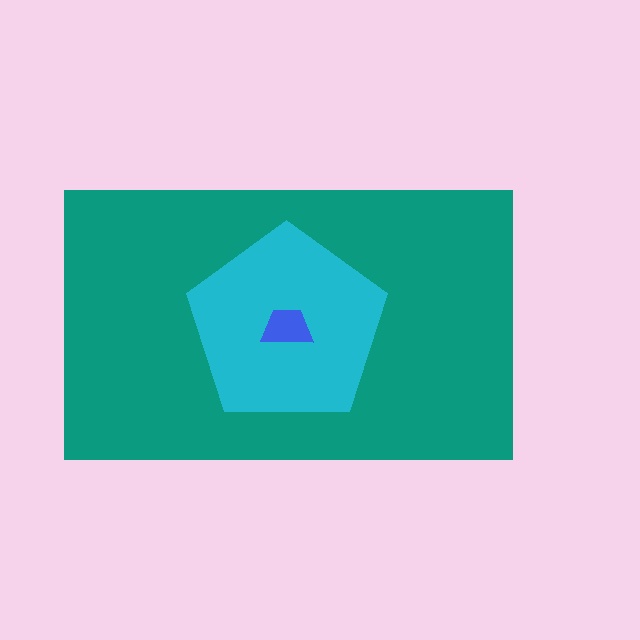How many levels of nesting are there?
3.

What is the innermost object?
The blue trapezoid.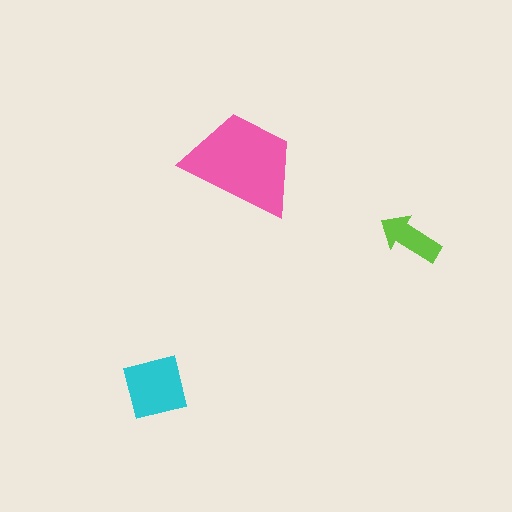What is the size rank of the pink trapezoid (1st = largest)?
1st.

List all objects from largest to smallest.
The pink trapezoid, the cyan square, the lime arrow.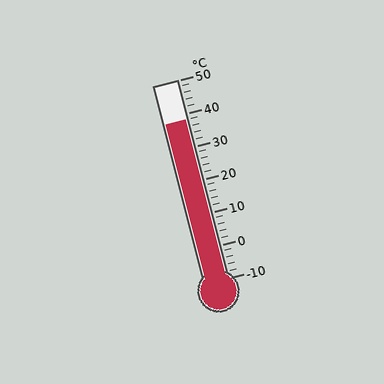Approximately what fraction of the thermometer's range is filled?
The thermometer is filled to approximately 80% of its range.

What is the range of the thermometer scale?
The thermometer scale ranges from -10°C to 50°C.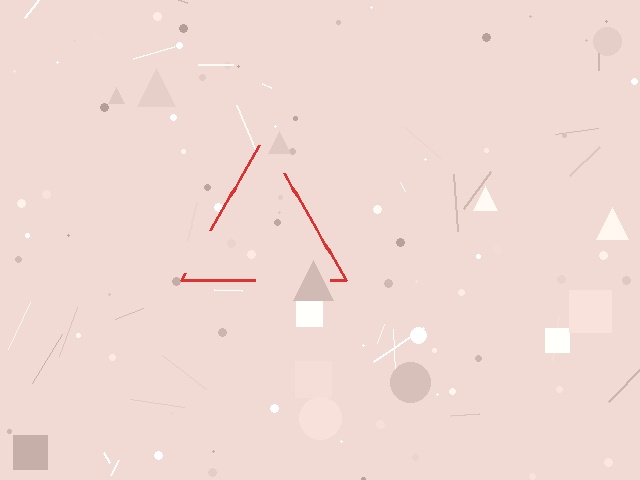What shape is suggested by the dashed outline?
The dashed outline suggests a triangle.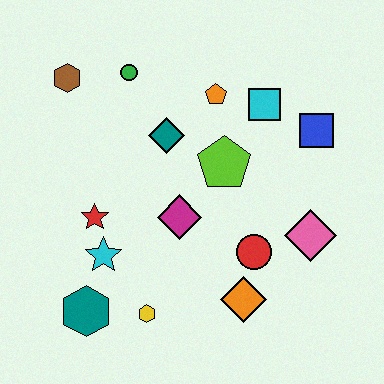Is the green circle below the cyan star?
No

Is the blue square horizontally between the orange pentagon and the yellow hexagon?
No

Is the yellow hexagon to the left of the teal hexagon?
No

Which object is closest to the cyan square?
The orange pentagon is closest to the cyan square.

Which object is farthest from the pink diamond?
The brown hexagon is farthest from the pink diamond.